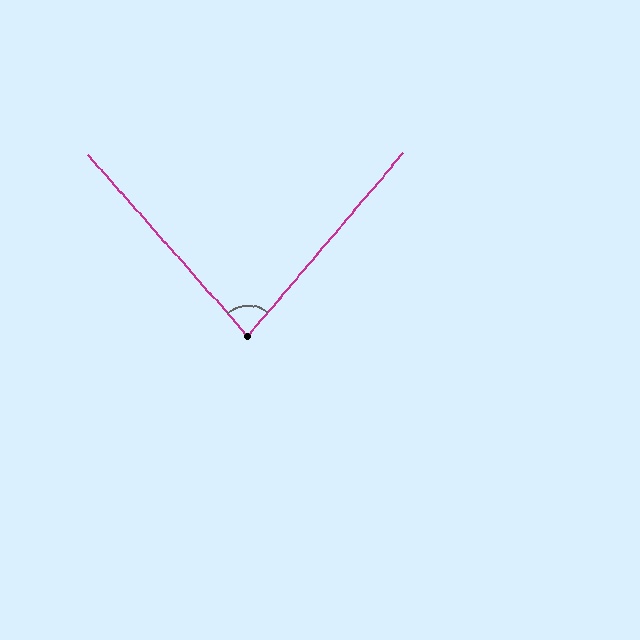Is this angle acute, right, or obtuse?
It is acute.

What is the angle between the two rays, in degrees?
Approximately 82 degrees.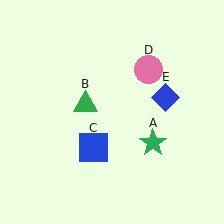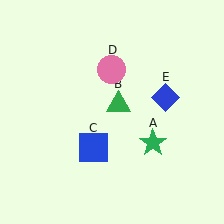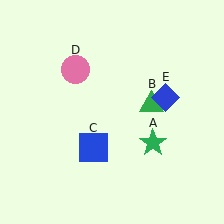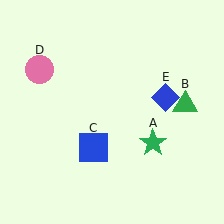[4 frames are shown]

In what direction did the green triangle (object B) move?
The green triangle (object B) moved right.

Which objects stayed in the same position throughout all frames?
Green star (object A) and blue square (object C) and blue diamond (object E) remained stationary.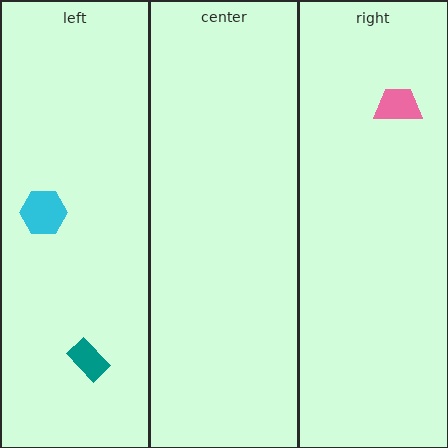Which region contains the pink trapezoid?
The right region.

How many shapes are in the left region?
2.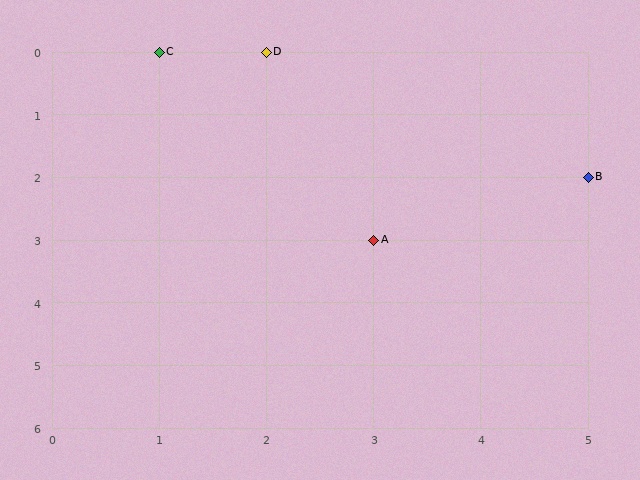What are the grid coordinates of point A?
Point A is at grid coordinates (3, 3).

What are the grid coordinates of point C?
Point C is at grid coordinates (1, 0).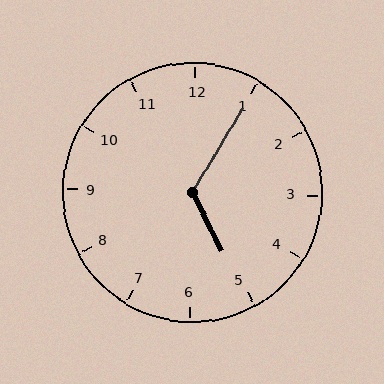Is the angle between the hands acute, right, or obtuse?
It is obtuse.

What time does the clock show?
5:05.